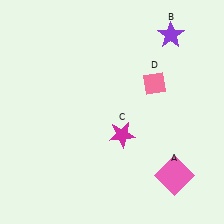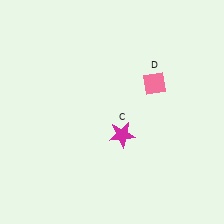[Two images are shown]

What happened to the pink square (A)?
The pink square (A) was removed in Image 2. It was in the bottom-right area of Image 1.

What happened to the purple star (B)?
The purple star (B) was removed in Image 2. It was in the top-right area of Image 1.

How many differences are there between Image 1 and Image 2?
There are 2 differences between the two images.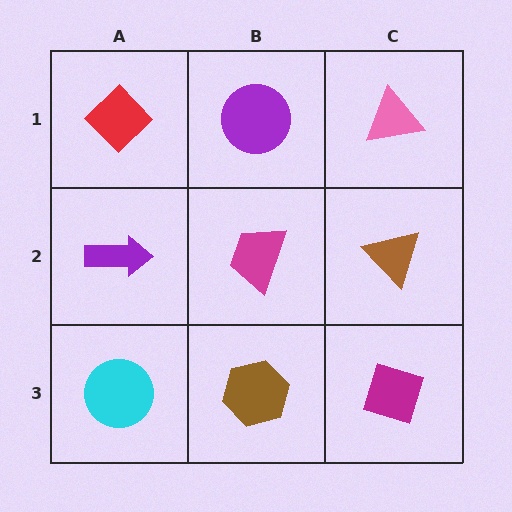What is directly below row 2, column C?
A magenta diamond.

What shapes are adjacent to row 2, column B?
A purple circle (row 1, column B), a brown hexagon (row 3, column B), a purple arrow (row 2, column A), a brown triangle (row 2, column C).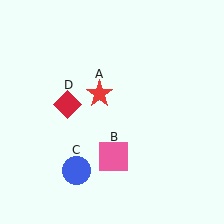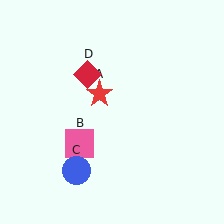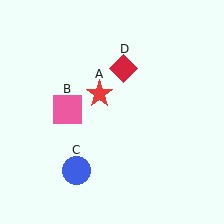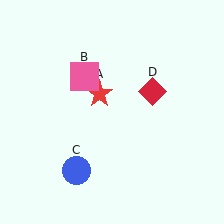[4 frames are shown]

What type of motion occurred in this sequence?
The pink square (object B), red diamond (object D) rotated clockwise around the center of the scene.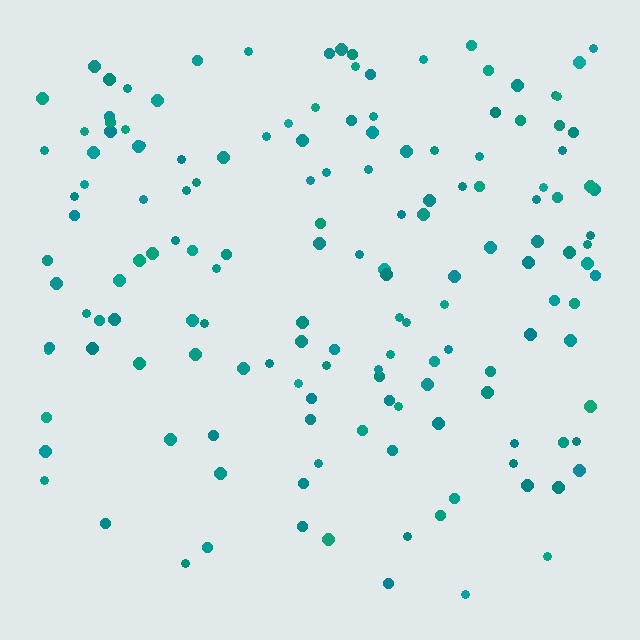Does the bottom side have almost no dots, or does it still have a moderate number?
Still a moderate number, just noticeably fewer than the top.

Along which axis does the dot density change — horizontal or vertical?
Vertical.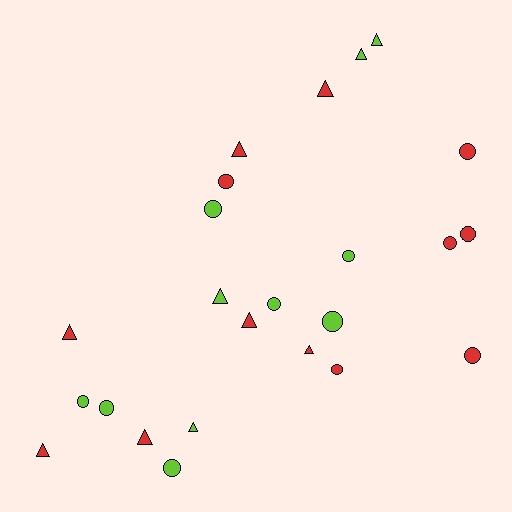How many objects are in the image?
There are 24 objects.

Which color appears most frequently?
Red, with 13 objects.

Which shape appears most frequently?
Circle, with 13 objects.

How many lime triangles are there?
There are 4 lime triangles.